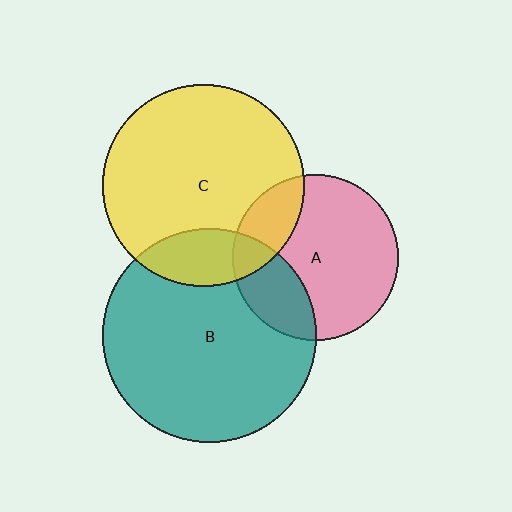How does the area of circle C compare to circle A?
Approximately 1.5 times.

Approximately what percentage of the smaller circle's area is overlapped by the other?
Approximately 20%.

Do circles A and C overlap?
Yes.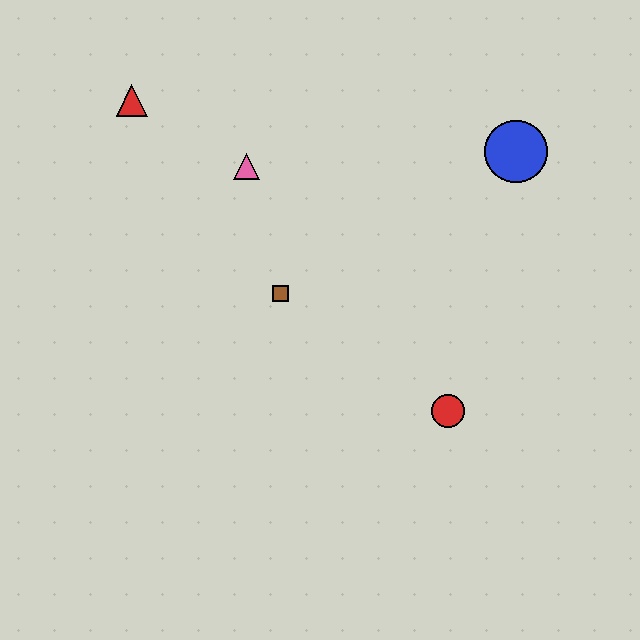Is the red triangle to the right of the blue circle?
No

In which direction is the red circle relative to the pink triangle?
The red circle is below the pink triangle.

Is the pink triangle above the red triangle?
No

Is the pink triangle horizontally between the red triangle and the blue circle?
Yes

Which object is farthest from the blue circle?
The red triangle is farthest from the blue circle.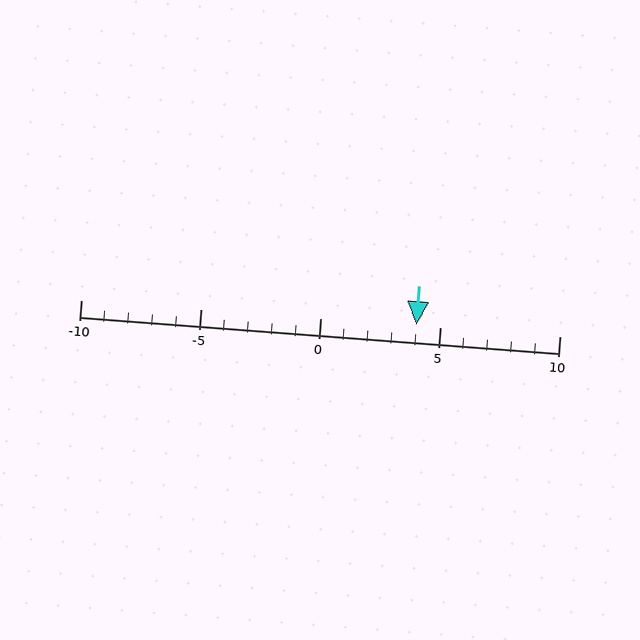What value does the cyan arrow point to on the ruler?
The cyan arrow points to approximately 4.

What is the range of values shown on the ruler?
The ruler shows values from -10 to 10.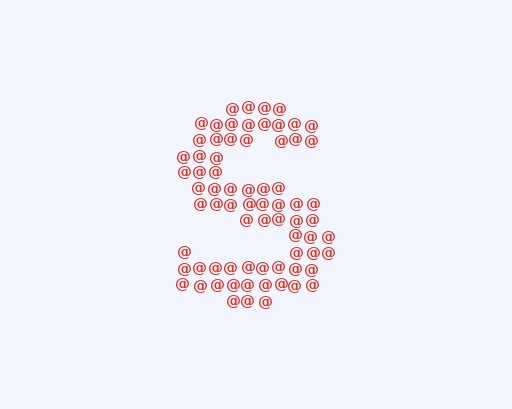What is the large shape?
The large shape is the letter S.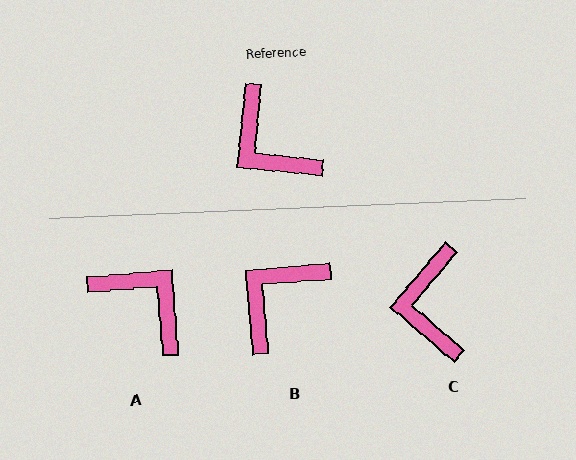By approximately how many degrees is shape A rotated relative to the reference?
Approximately 170 degrees clockwise.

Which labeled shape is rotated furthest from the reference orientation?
A, about 170 degrees away.